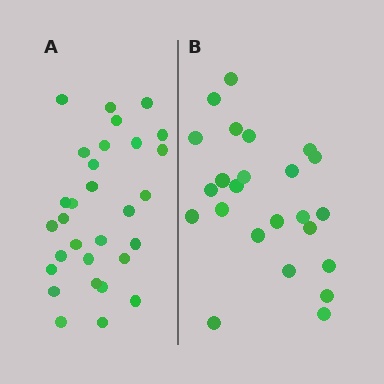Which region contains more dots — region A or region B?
Region A (the left region) has more dots.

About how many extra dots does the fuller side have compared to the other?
Region A has about 6 more dots than region B.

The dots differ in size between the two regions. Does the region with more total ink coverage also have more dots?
No. Region B has more total ink coverage because its dots are larger, but region A actually contains more individual dots. Total area can be misleading — the number of items is what matters here.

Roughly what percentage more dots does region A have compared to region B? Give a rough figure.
About 25% more.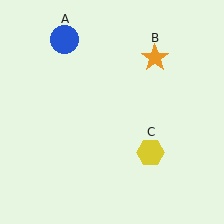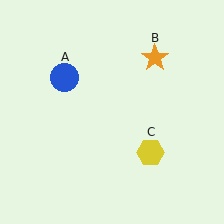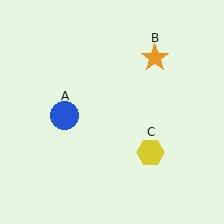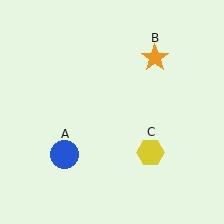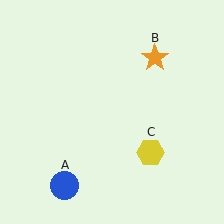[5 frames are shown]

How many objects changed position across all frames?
1 object changed position: blue circle (object A).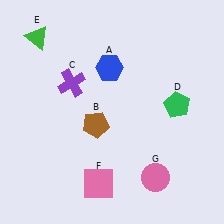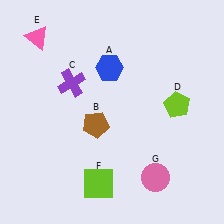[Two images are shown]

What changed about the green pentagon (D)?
In Image 1, D is green. In Image 2, it changed to lime.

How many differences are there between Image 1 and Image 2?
There are 3 differences between the two images.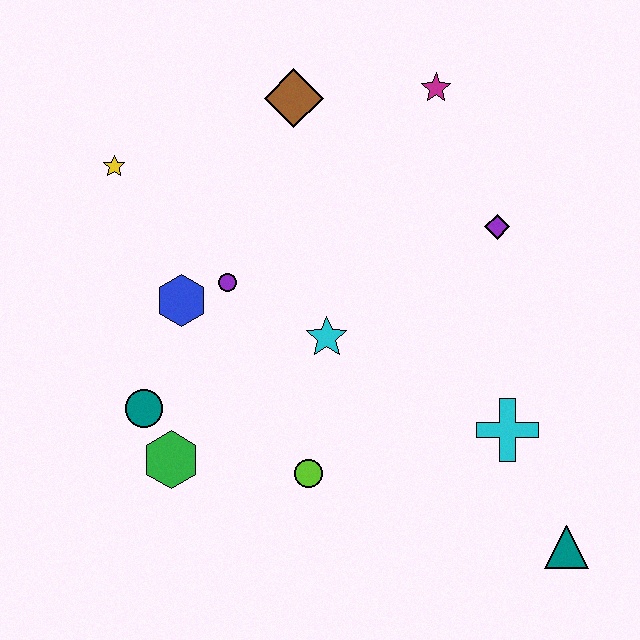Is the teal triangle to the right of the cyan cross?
Yes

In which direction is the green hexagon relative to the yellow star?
The green hexagon is below the yellow star.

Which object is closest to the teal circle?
The green hexagon is closest to the teal circle.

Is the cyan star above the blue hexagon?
No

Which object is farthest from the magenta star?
The teal triangle is farthest from the magenta star.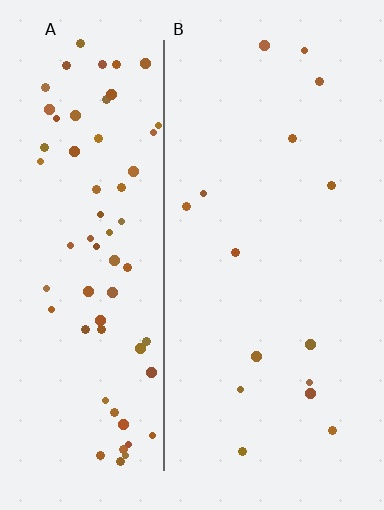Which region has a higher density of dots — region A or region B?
A (the left).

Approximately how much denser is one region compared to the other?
Approximately 4.6× — region A over region B.